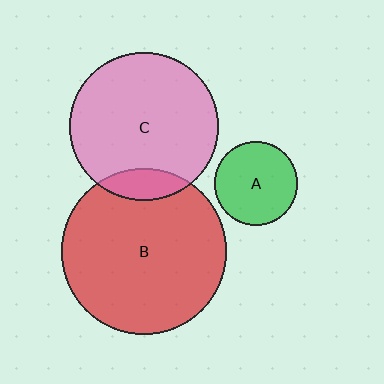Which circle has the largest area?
Circle B (red).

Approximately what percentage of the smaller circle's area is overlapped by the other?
Approximately 10%.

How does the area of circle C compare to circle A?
Approximately 3.2 times.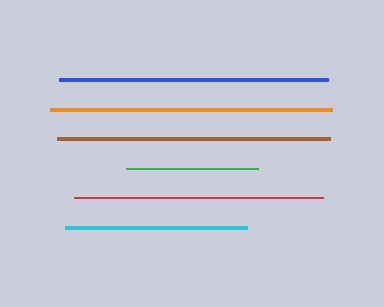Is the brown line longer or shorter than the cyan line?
The brown line is longer than the cyan line.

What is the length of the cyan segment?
The cyan segment is approximately 182 pixels long.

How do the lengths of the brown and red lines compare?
The brown and red lines are approximately the same length.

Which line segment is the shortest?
The green line is the shortest at approximately 132 pixels.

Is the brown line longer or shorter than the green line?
The brown line is longer than the green line.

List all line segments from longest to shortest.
From longest to shortest: orange, brown, blue, red, cyan, green.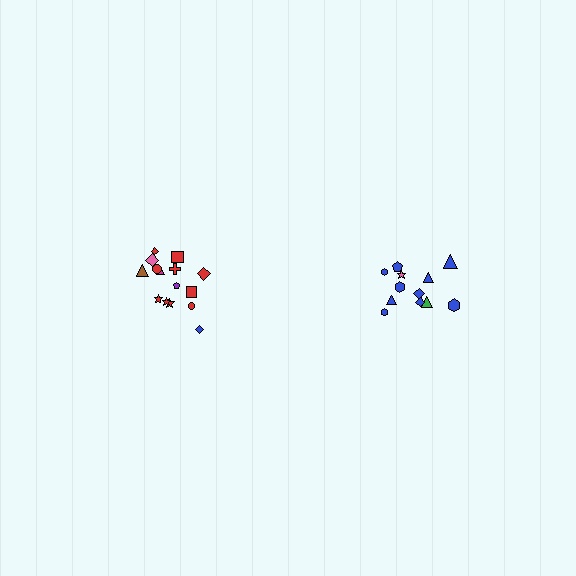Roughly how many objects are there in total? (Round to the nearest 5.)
Roughly 25 objects in total.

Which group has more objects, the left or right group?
The left group.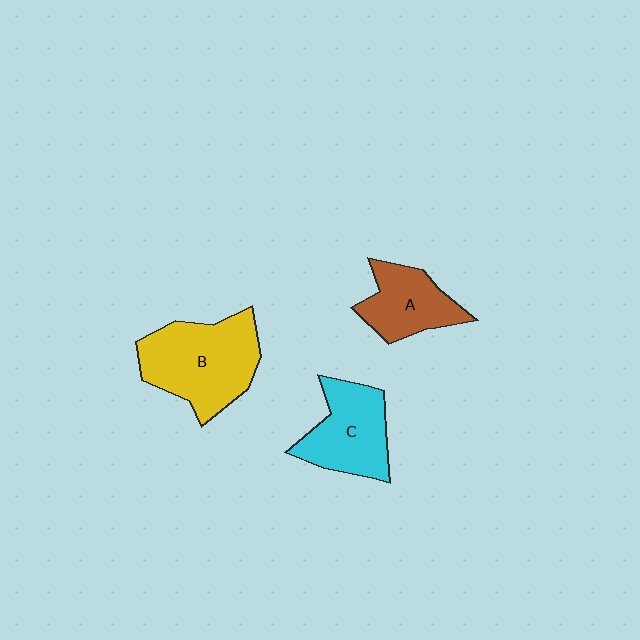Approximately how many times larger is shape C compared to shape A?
Approximately 1.2 times.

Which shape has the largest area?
Shape B (yellow).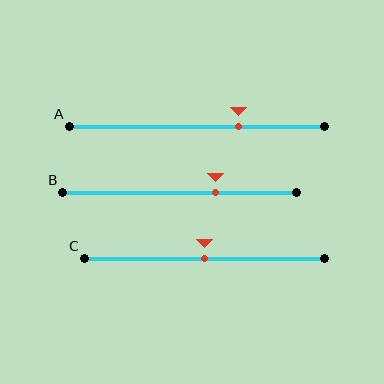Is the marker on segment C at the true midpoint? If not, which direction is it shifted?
Yes, the marker on segment C is at the true midpoint.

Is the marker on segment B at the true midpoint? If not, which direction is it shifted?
No, the marker on segment B is shifted to the right by about 16% of the segment length.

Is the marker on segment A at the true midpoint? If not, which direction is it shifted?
No, the marker on segment A is shifted to the right by about 16% of the segment length.